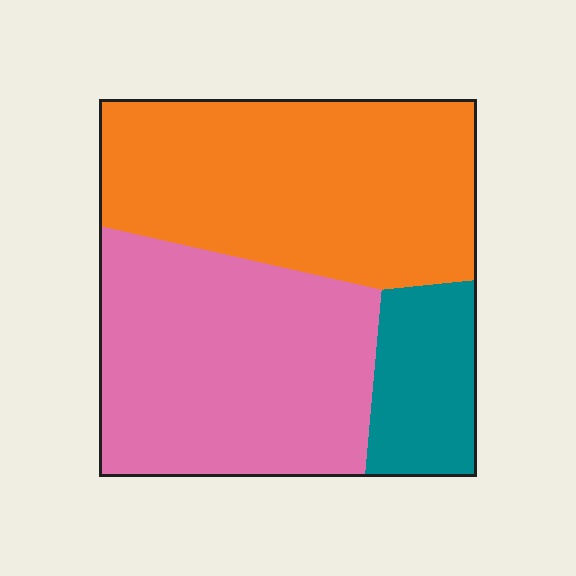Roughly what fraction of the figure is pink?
Pink covers 42% of the figure.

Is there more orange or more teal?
Orange.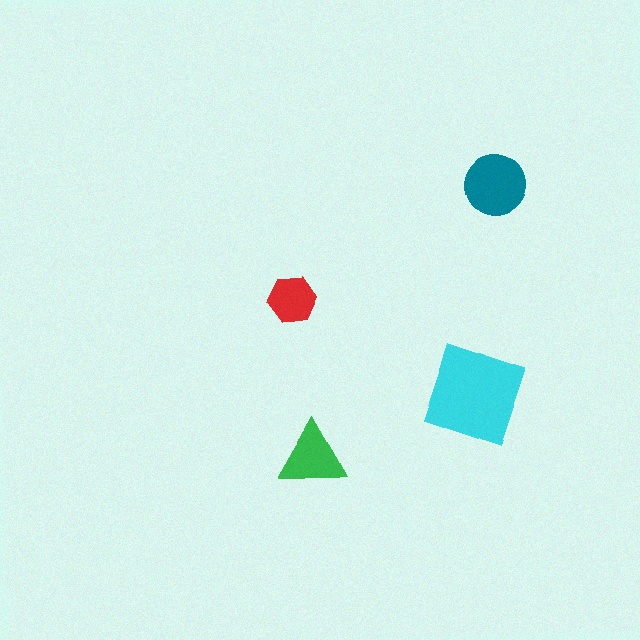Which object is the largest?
The cyan diamond.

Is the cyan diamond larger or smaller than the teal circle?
Larger.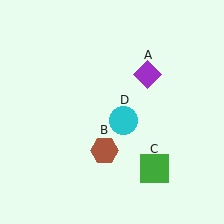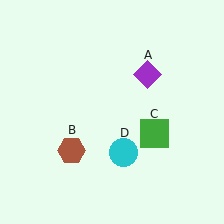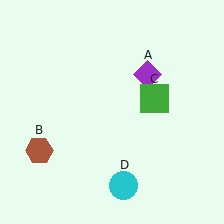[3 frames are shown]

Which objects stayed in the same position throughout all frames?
Purple diamond (object A) remained stationary.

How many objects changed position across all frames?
3 objects changed position: brown hexagon (object B), green square (object C), cyan circle (object D).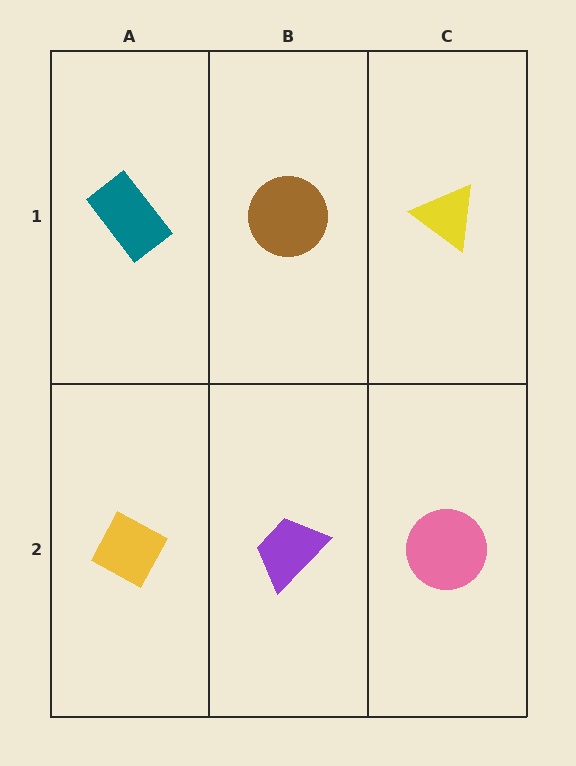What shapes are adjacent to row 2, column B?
A brown circle (row 1, column B), a yellow diamond (row 2, column A), a pink circle (row 2, column C).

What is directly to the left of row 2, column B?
A yellow diamond.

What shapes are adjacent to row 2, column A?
A teal rectangle (row 1, column A), a purple trapezoid (row 2, column B).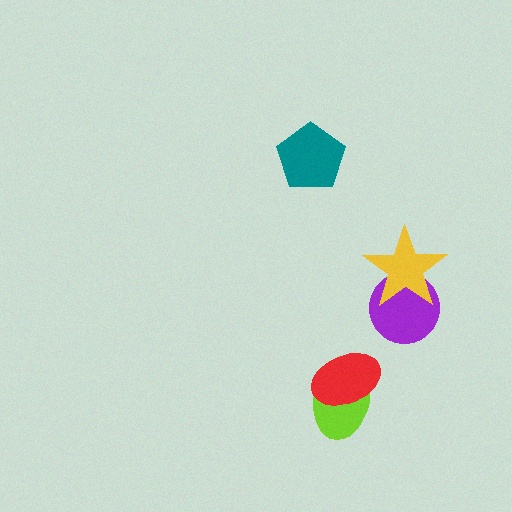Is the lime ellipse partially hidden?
Yes, it is partially covered by another shape.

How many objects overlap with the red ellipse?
1 object overlaps with the red ellipse.